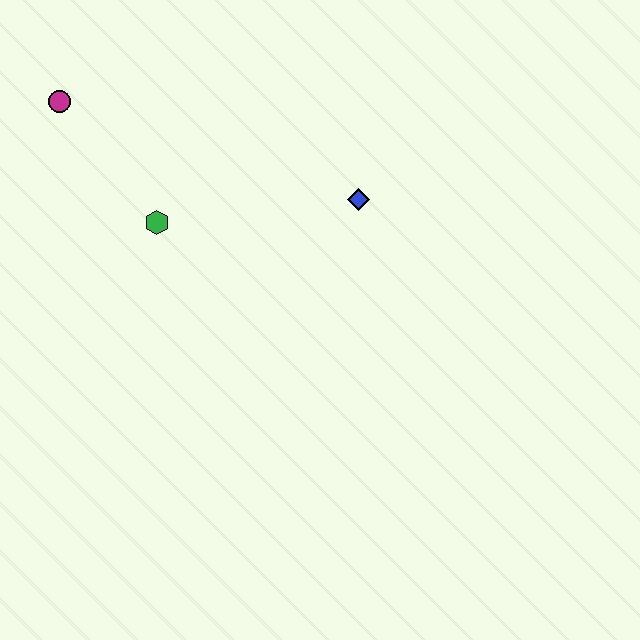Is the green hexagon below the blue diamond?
Yes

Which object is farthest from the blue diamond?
The magenta circle is farthest from the blue diamond.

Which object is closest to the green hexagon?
The magenta circle is closest to the green hexagon.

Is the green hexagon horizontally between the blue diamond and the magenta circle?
Yes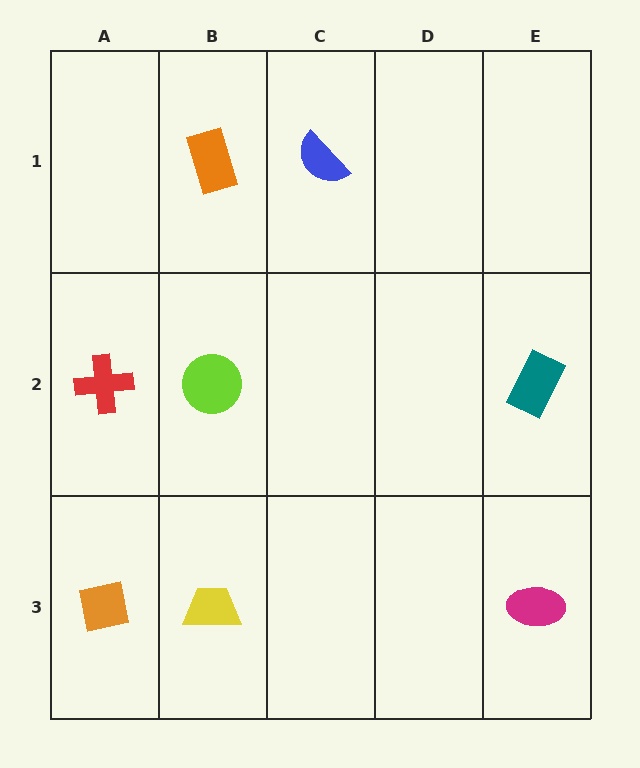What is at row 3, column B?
A yellow trapezoid.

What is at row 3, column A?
An orange square.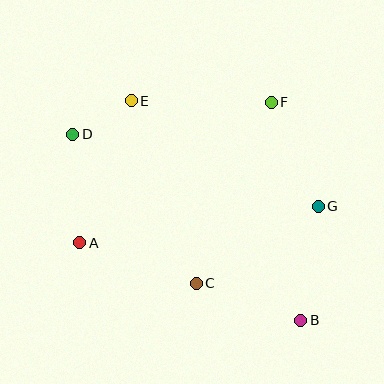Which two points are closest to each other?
Points D and E are closest to each other.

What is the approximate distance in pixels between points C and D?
The distance between C and D is approximately 194 pixels.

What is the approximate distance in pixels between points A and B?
The distance between A and B is approximately 234 pixels.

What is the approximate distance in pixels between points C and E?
The distance between C and E is approximately 194 pixels.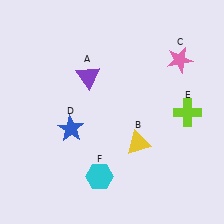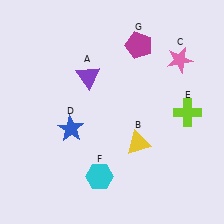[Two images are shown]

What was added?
A magenta pentagon (G) was added in Image 2.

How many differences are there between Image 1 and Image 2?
There is 1 difference between the two images.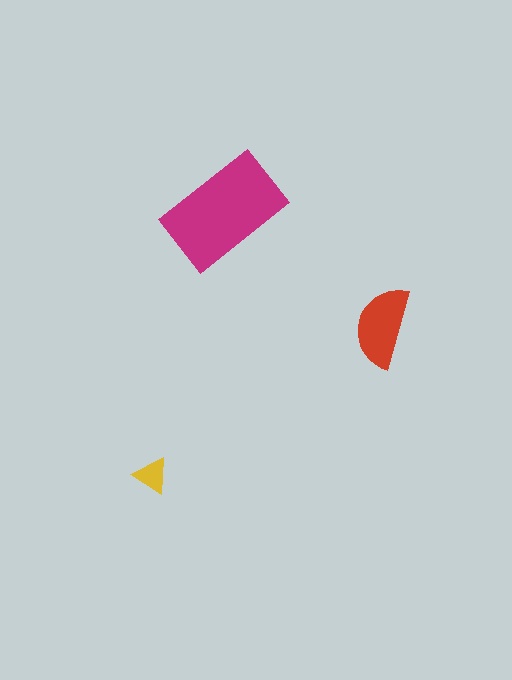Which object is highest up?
The magenta rectangle is topmost.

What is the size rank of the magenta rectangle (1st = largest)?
1st.